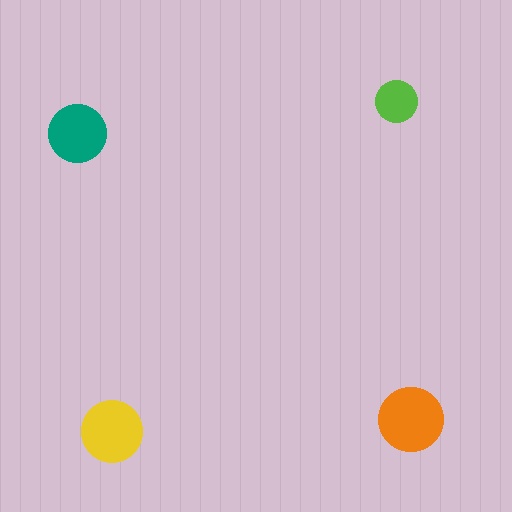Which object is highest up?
The lime circle is topmost.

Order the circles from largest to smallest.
the orange one, the yellow one, the teal one, the lime one.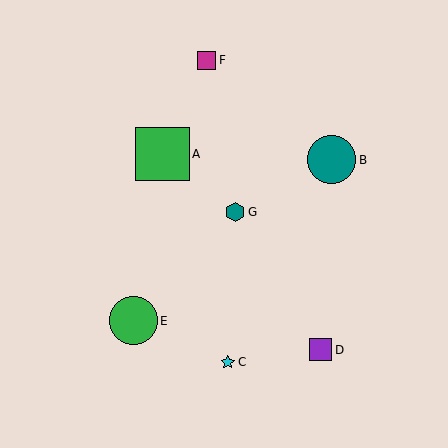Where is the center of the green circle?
The center of the green circle is at (134, 321).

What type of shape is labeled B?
Shape B is a teal circle.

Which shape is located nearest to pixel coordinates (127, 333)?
The green circle (labeled E) at (134, 321) is nearest to that location.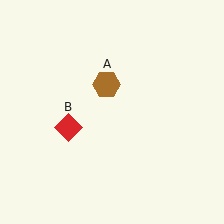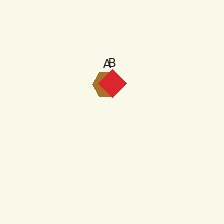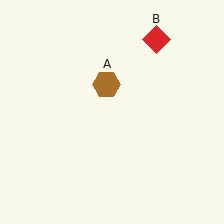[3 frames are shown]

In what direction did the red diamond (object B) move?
The red diamond (object B) moved up and to the right.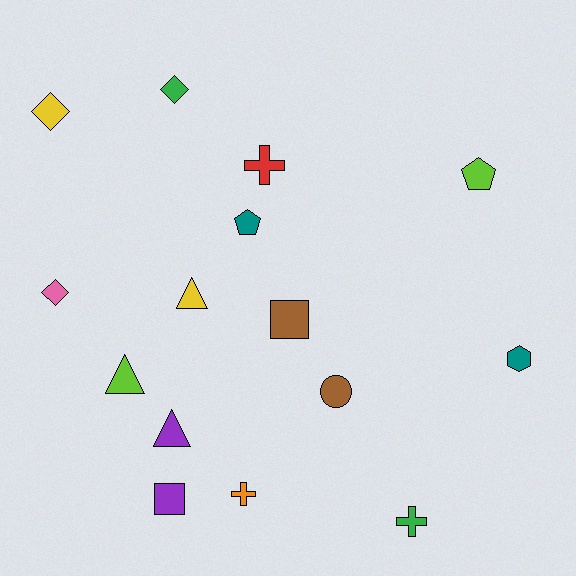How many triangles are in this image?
There are 3 triangles.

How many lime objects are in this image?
There are 2 lime objects.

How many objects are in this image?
There are 15 objects.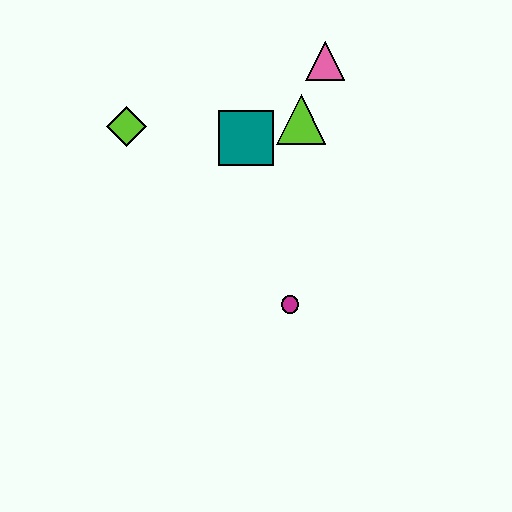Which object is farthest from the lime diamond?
The magenta circle is farthest from the lime diamond.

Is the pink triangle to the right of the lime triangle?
Yes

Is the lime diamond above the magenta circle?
Yes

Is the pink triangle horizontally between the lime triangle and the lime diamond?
No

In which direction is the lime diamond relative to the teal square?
The lime diamond is to the left of the teal square.